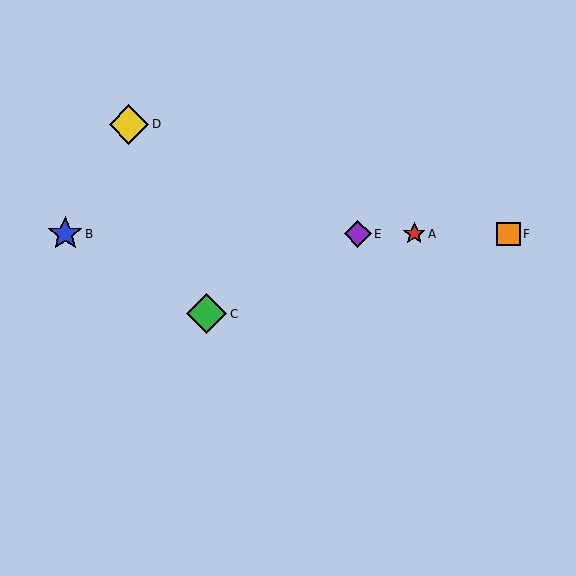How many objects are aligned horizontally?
4 objects (A, B, E, F) are aligned horizontally.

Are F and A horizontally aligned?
Yes, both are at y≈234.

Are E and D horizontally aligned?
No, E is at y≈234 and D is at y≈124.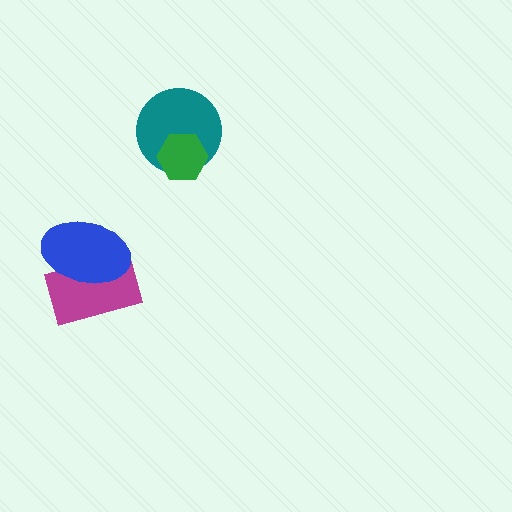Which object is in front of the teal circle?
The green hexagon is in front of the teal circle.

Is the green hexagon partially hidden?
No, no other shape covers it.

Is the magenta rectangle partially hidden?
Yes, it is partially covered by another shape.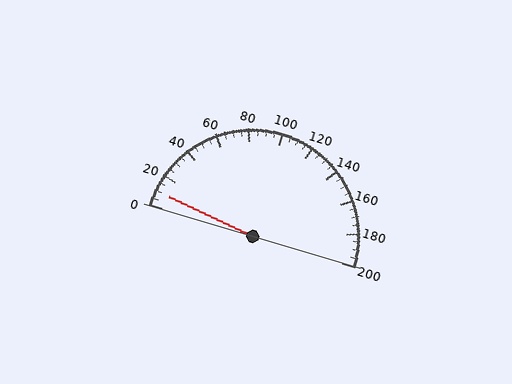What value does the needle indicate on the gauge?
The needle indicates approximately 10.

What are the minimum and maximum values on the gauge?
The gauge ranges from 0 to 200.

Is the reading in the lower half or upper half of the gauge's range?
The reading is in the lower half of the range (0 to 200).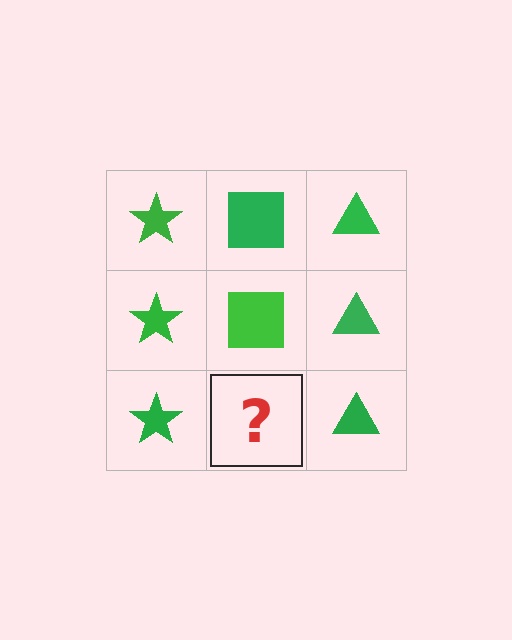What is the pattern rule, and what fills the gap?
The rule is that each column has a consistent shape. The gap should be filled with a green square.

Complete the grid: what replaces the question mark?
The question mark should be replaced with a green square.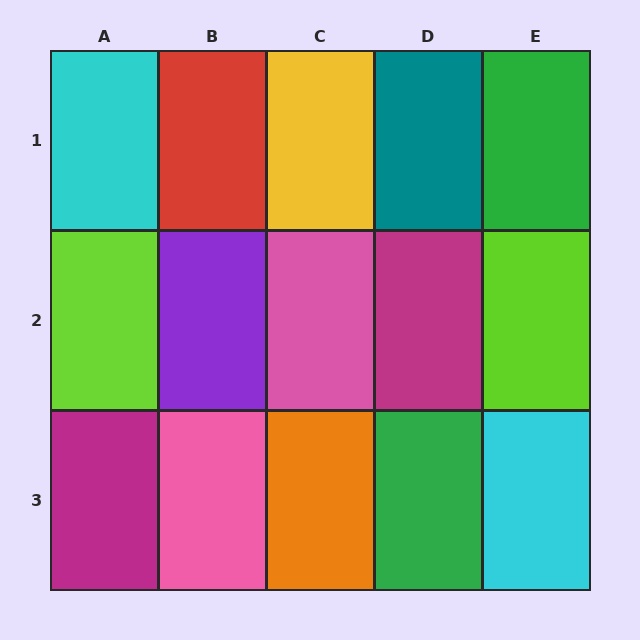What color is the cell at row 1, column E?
Green.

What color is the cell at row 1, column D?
Teal.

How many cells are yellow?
1 cell is yellow.